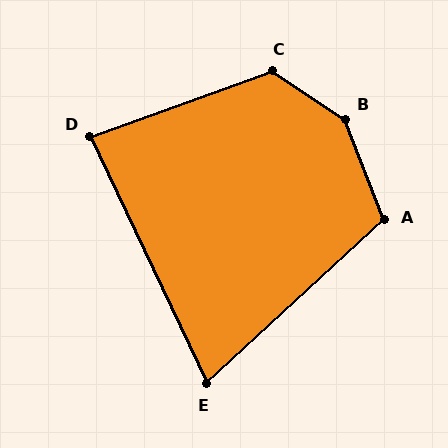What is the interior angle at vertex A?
Approximately 112 degrees (obtuse).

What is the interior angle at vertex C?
Approximately 127 degrees (obtuse).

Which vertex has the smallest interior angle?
E, at approximately 73 degrees.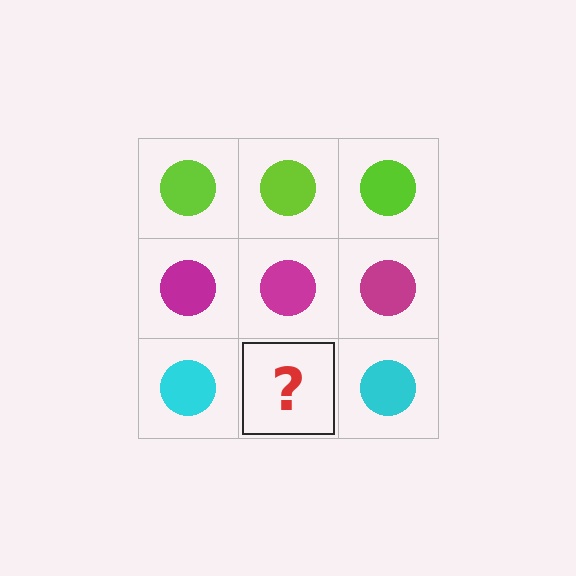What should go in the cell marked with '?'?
The missing cell should contain a cyan circle.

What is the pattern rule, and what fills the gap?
The rule is that each row has a consistent color. The gap should be filled with a cyan circle.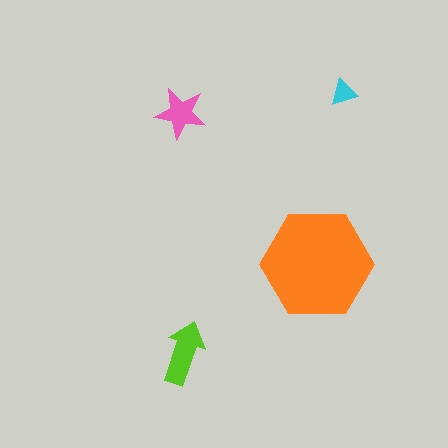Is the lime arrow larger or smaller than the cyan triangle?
Larger.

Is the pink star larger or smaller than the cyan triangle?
Larger.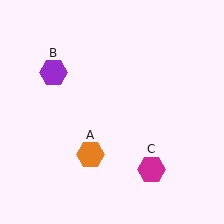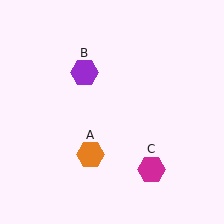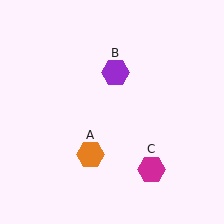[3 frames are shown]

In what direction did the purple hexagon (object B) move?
The purple hexagon (object B) moved right.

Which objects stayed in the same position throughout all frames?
Orange hexagon (object A) and magenta hexagon (object C) remained stationary.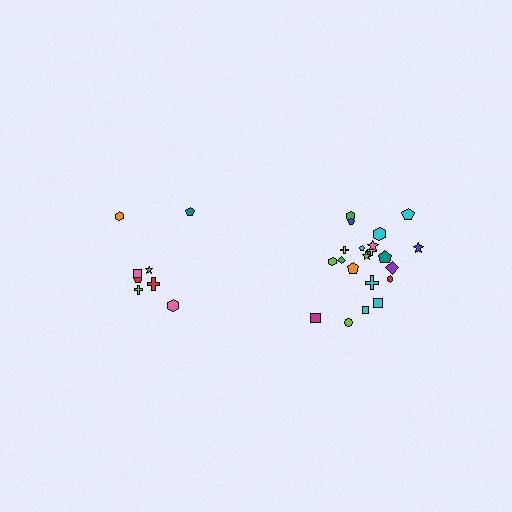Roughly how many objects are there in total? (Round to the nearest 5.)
Roughly 30 objects in total.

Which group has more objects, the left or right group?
The right group.